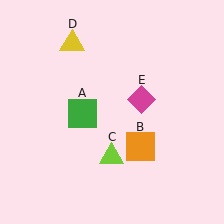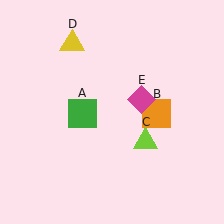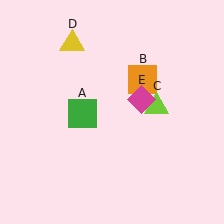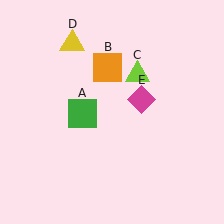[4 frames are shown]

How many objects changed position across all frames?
2 objects changed position: orange square (object B), lime triangle (object C).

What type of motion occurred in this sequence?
The orange square (object B), lime triangle (object C) rotated counterclockwise around the center of the scene.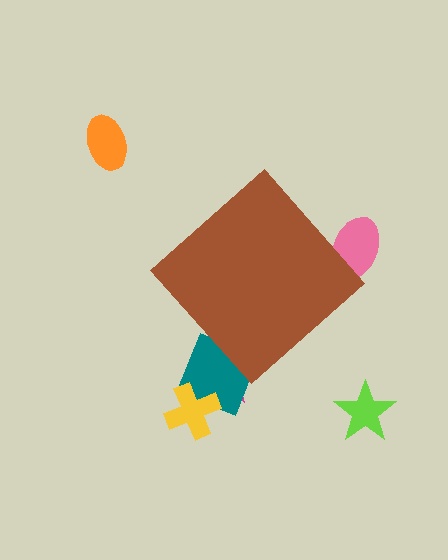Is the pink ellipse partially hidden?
Yes, the pink ellipse is partially hidden behind the brown diamond.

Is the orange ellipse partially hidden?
No, the orange ellipse is fully visible.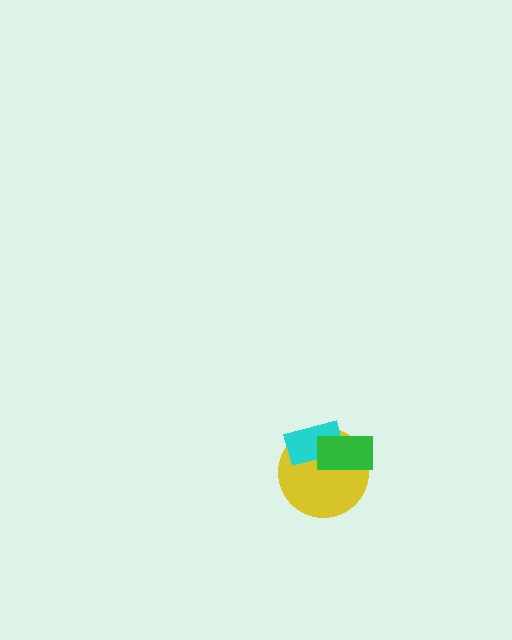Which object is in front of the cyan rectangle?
The green rectangle is in front of the cyan rectangle.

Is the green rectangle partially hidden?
No, no other shape covers it.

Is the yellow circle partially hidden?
Yes, it is partially covered by another shape.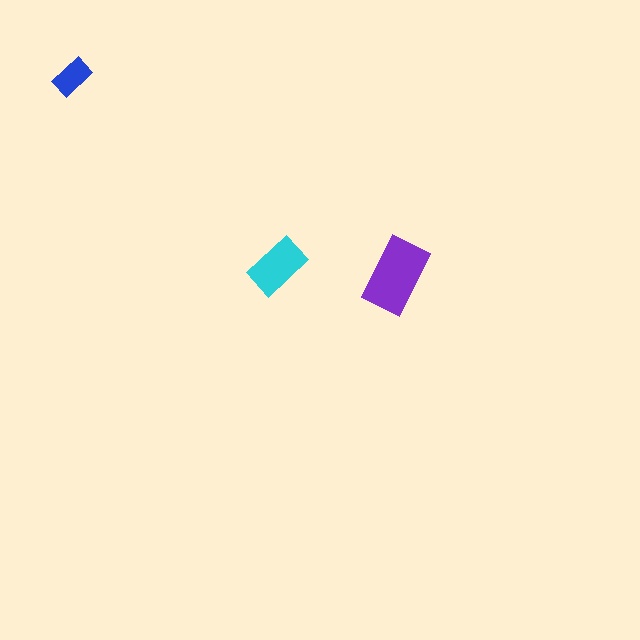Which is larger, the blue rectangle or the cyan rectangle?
The cyan one.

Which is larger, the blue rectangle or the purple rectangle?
The purple one.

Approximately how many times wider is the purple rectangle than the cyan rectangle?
About 1.5 times wider.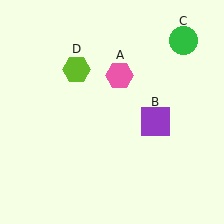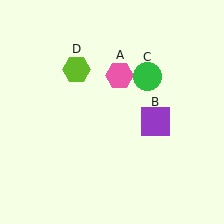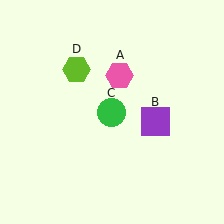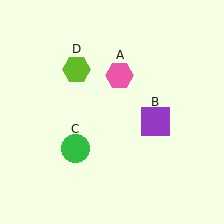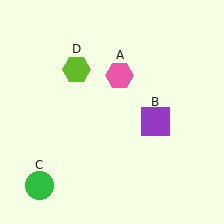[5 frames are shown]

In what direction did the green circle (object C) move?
The green circle (object C) moved down and to the left.